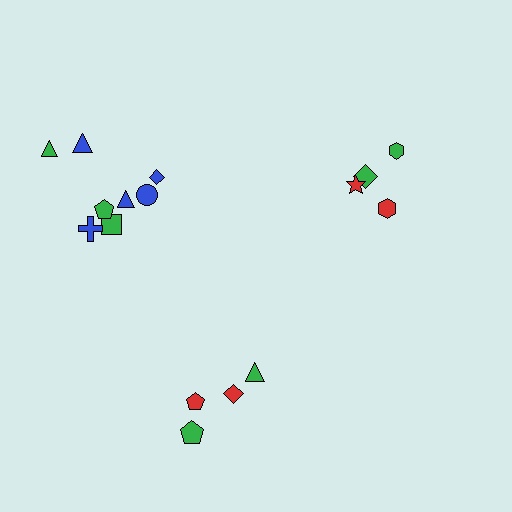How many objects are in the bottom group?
There are 4 objects.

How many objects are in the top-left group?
There are 8 objects.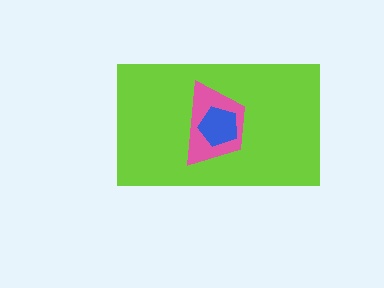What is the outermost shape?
The lime rectangle.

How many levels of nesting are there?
3.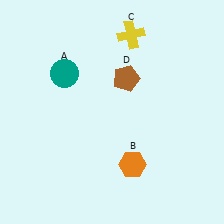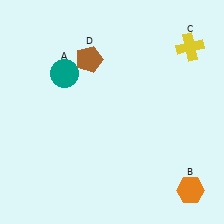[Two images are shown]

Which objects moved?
The objects that moved are: the orange hexagon (B), the yellow cross (C), the brown pentagon (D).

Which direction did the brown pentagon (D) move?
The brown pentagon (D) moved left.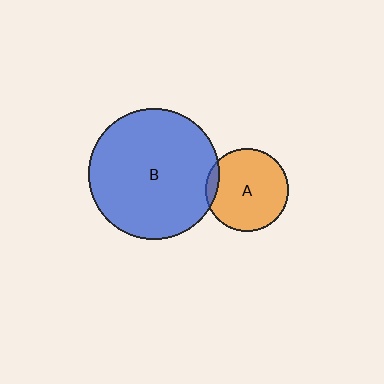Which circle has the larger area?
Circle B (blue).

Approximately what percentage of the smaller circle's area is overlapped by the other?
Approximately 10%.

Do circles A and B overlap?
Yes.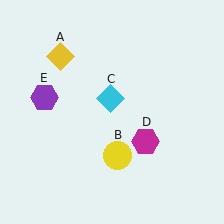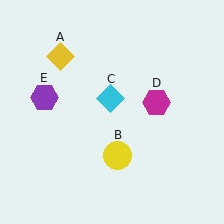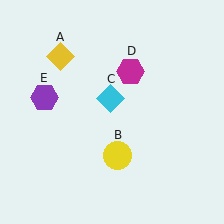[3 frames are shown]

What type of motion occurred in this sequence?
The magenta hexagon (object D) rotated counterclockwise around the center of the scene.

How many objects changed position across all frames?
1 object changed position: magenta hexagon (object D).